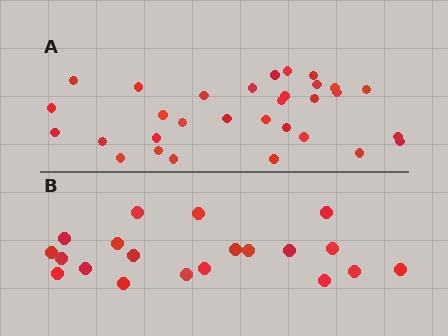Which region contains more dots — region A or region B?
Region A (the top region) has more dots.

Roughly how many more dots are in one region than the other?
Region A has roughly 12 or so more dots than region B.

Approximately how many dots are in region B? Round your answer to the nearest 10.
About 20 dots.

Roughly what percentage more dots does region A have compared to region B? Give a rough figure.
About 55% more.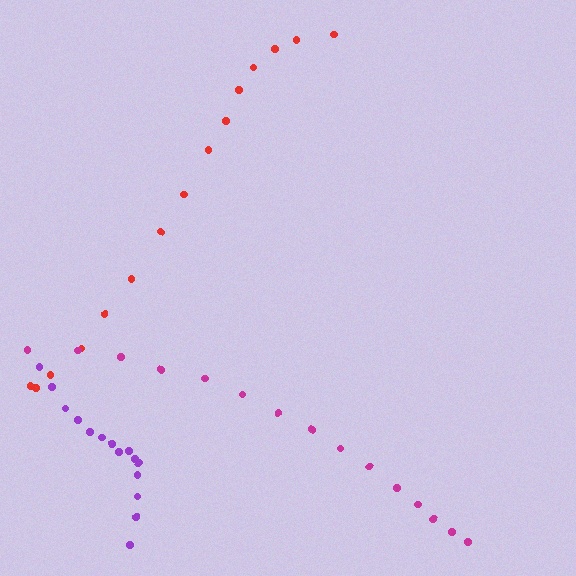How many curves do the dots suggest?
There are 3 distinct paths.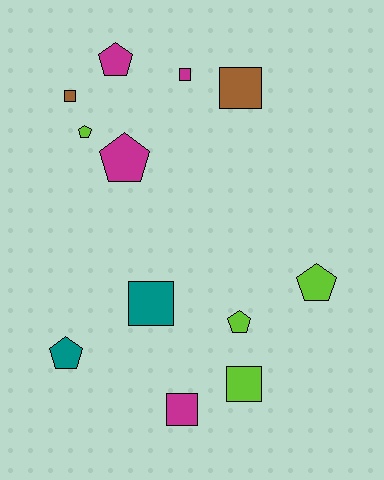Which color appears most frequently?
Magenta, with 4 objects.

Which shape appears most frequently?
Pentagon, with 6 objects.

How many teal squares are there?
There is 1 teal square.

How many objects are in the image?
There are 12 objects.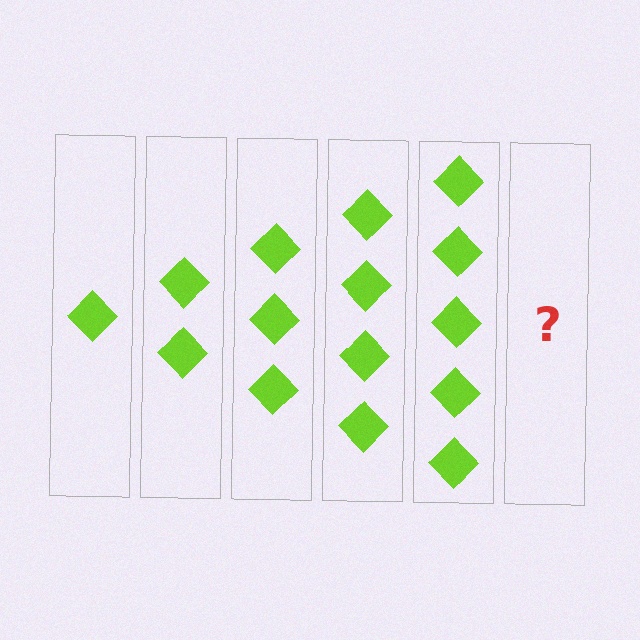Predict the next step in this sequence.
The next step is 6 diamonds.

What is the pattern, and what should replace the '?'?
The pattern is that each step adds one more diamond. The '?' should be 6 diamonds.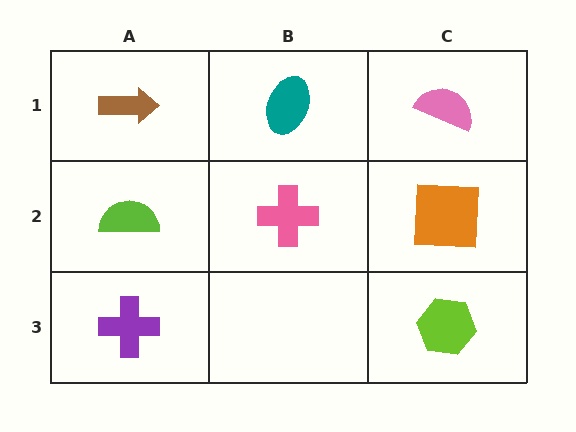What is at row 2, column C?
An orange square.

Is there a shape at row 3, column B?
No, that cell is empty.